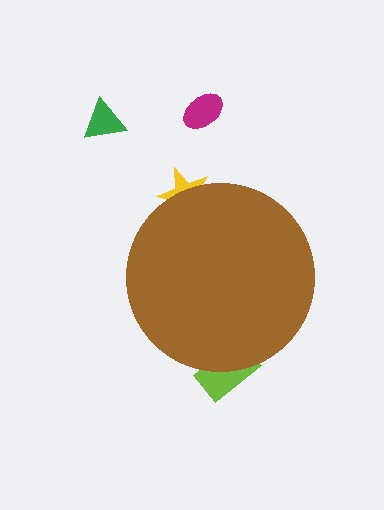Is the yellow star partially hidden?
Yes, the yellow star is partially hidden behind the brown circle.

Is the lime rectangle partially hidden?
Yes, the lime rectangle is partially hidden behind the brown circle.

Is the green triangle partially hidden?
No, the green triangle is fully visible.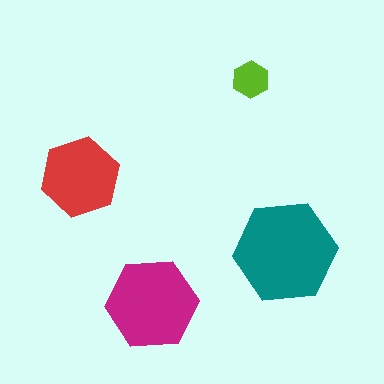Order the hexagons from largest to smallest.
the teal one, the magenta one, the red one, the lime one.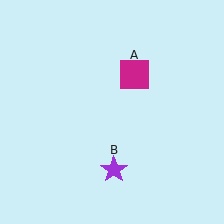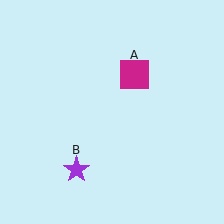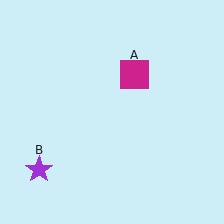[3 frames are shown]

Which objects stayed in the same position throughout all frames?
Magenta square (object A) remained stationary.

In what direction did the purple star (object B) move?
The purple star (object B) moved left.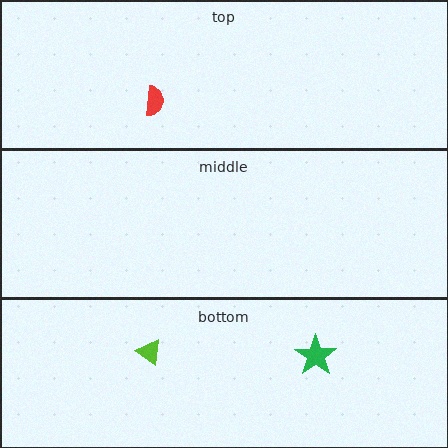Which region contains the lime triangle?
The bottom region.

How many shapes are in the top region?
1.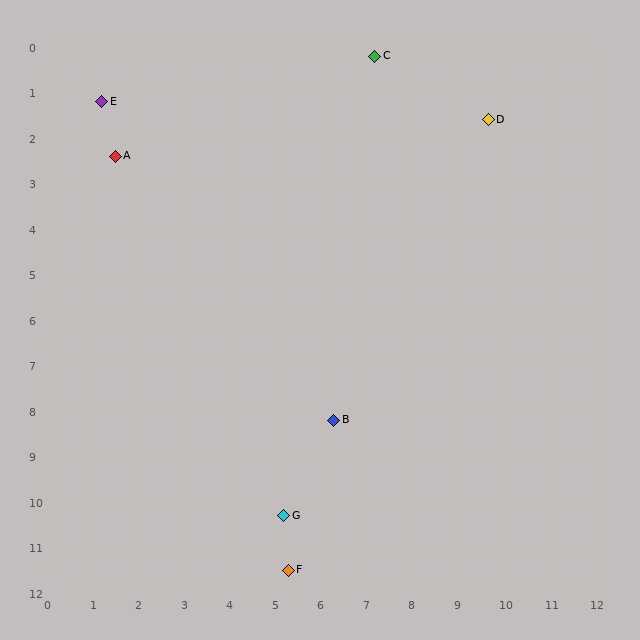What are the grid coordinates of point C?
Point C is at approximately (7.2, 0.2).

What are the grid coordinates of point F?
Point F is at approximately (5.3, 11.5).